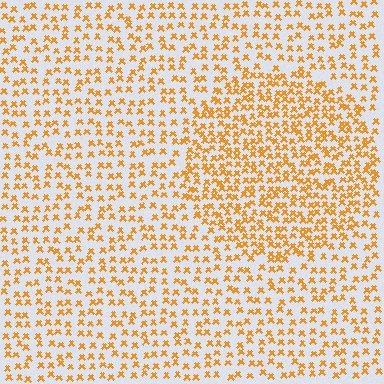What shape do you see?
I see a circle.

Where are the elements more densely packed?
The elements are more densely packed inside the circle boundary.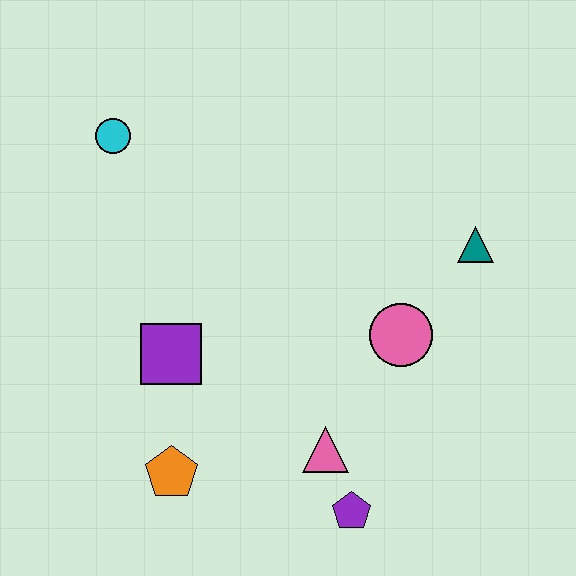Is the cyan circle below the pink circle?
No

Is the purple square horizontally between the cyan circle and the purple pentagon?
Yes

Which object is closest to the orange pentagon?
The purple square is closest to the orange pentagon.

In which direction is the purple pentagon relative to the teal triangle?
The purple pentagon is below the teal triangle.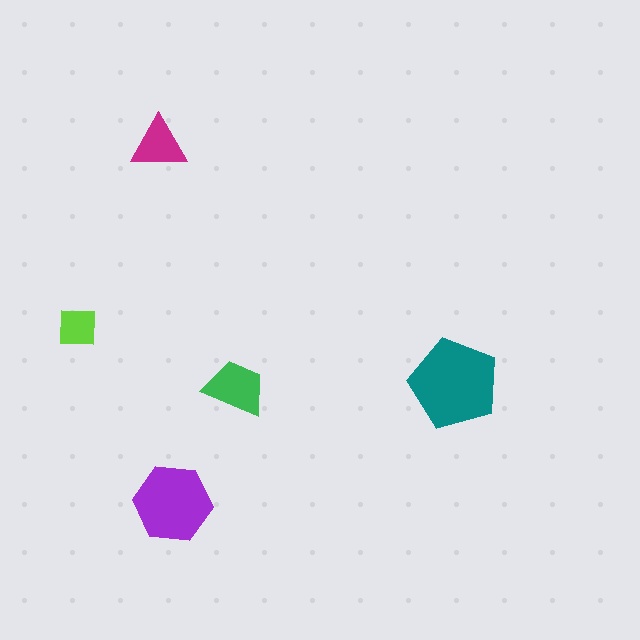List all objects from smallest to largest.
The lime square, the magenta triangle, the green trapezoid, the purple hexagon, the teal pentagon.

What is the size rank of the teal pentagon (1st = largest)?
1st.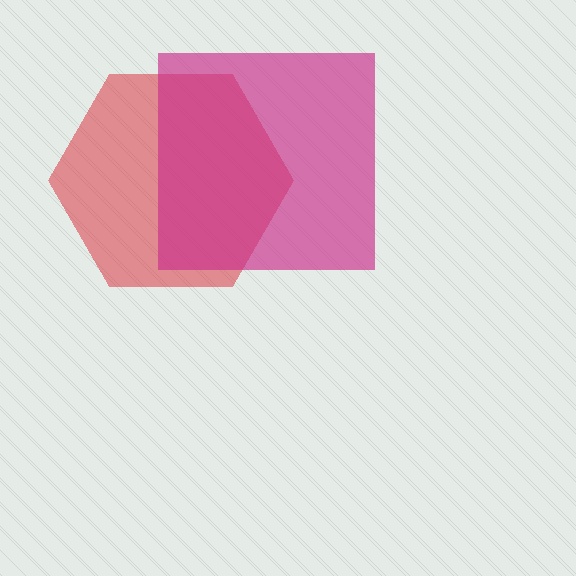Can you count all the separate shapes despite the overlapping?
Yes, there are 2 separate shapes.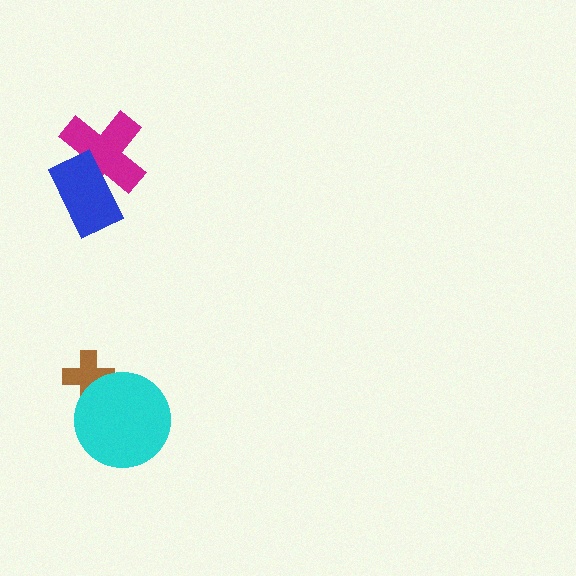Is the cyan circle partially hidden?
No, no other shape covers it.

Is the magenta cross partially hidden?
Yes, it is partially covered by another shape.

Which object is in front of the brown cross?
The cyan circle is in front of the brown cross.